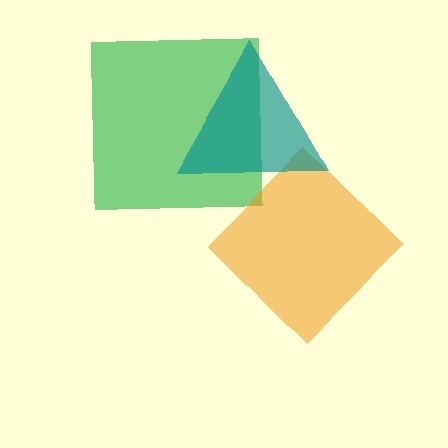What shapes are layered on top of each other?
The layered shapes are: a green square, an orange diamond, a teal triangle.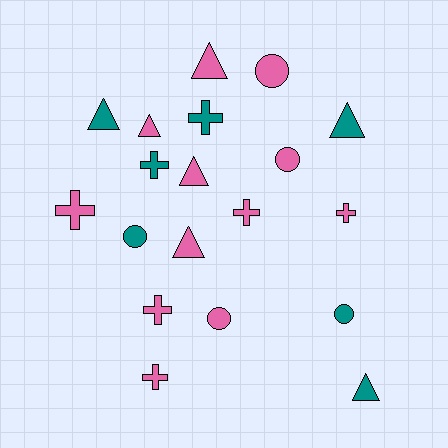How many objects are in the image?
There are 19 objects.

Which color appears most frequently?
Pink, with 12 objects.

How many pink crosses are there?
There are 5 pink crosses.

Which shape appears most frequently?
Cross, with 7 objects.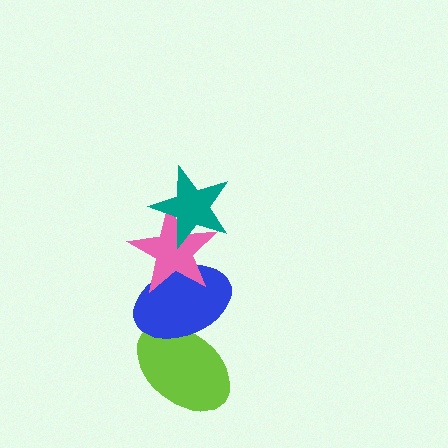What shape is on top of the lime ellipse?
The blue ellipse is on top of the lime ellipse.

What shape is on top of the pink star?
The teal star is on top of the pink star.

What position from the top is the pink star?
The pink star is 2nd from the top.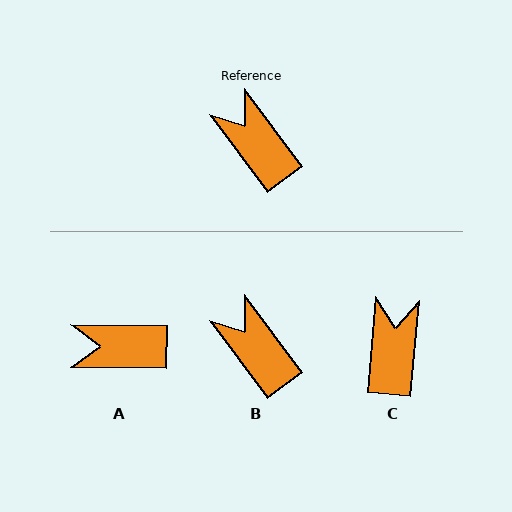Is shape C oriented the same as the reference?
No, it is off by about 42 degrees.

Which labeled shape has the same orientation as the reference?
B.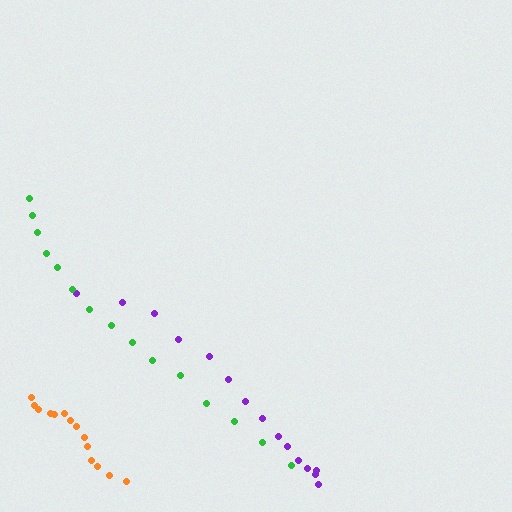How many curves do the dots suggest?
There are 3 distinct paths.